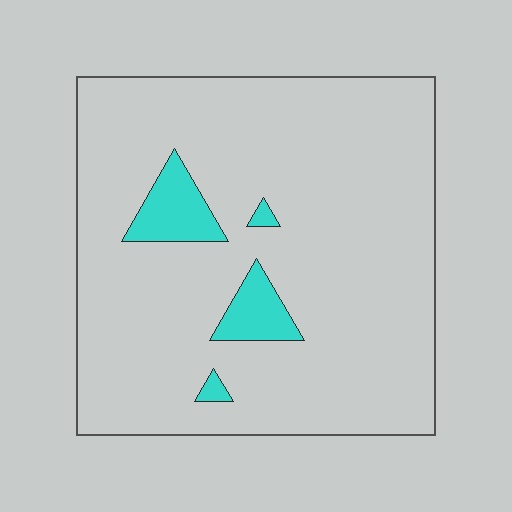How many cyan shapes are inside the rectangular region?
4.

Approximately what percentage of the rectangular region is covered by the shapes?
Approximately 10%.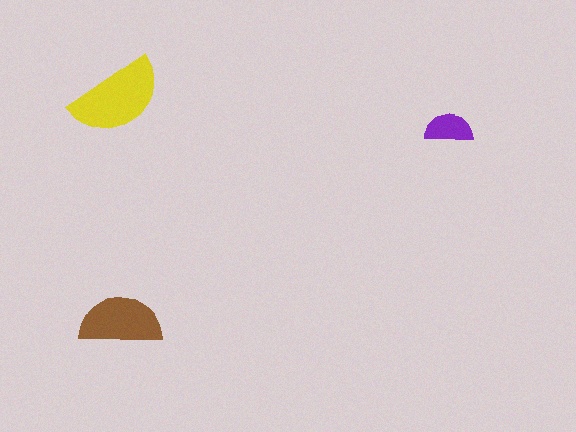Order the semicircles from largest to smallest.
the yellow one, the brown one, the purple one.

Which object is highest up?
The yellow semicircle is topmost.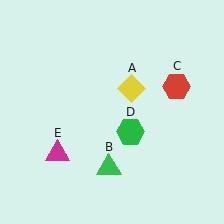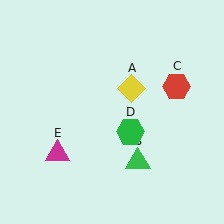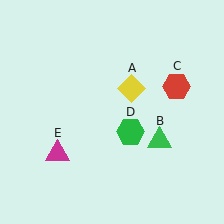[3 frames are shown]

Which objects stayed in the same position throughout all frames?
Yellow diamond (object A) and red hexagon (object C) and green hexagon (object D) and magenta triangle (object E) remained stationary.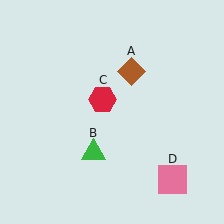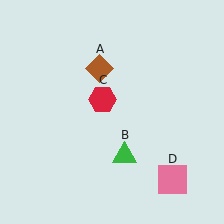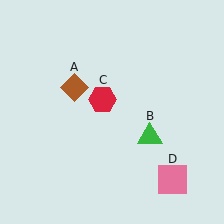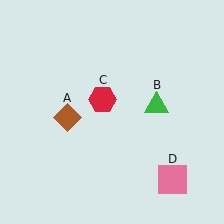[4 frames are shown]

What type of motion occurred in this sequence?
The brown diamond (object A), green triangle (object B) rotated counterclockwise around the center of the scene.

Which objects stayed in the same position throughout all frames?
Red hexagon (object C) and pink square (object D) remained stationary.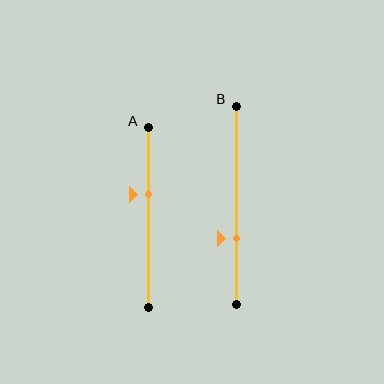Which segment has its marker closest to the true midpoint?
Segment A has its marker closest to the true midpoint.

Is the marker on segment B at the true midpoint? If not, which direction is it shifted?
No, the marker on segment B is shifted downward by about 16% of the segment length.